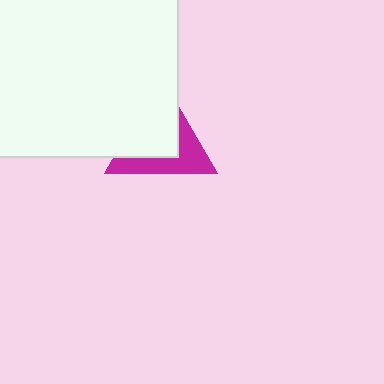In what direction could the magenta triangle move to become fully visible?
The magenta triangle could move toward the lower-right. That would shift it out from behind the white square entirely.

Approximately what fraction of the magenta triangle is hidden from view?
Roughly 57% of the magenta triangle is hidden behind the white square.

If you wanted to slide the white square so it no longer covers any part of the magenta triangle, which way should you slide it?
Slide it toward the upper-left — that is the most direct way to separate the two shapes.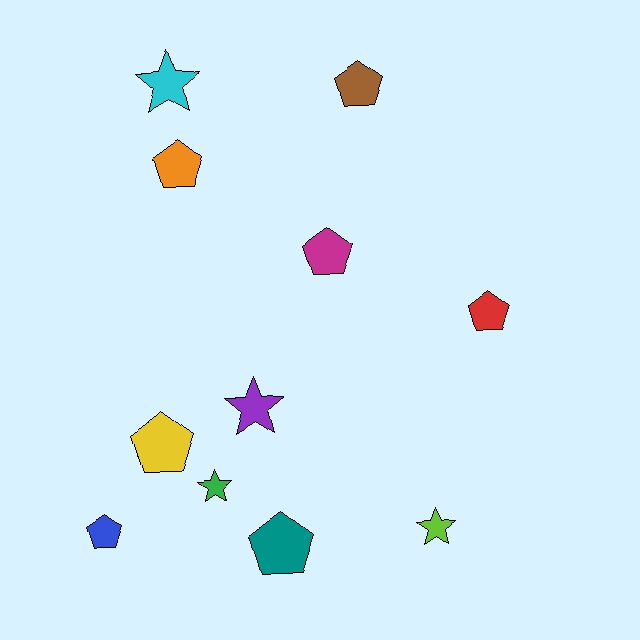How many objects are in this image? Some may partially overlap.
There are 11 objects.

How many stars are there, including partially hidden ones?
There are 4 stars.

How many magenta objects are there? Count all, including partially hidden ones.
There is 1 magenta object.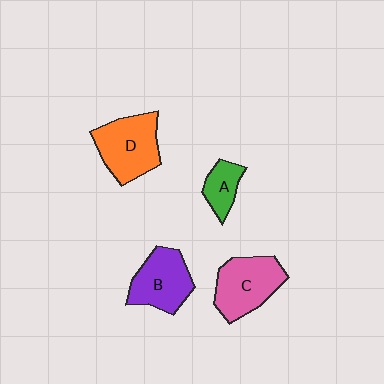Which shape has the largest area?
Shape D (orange).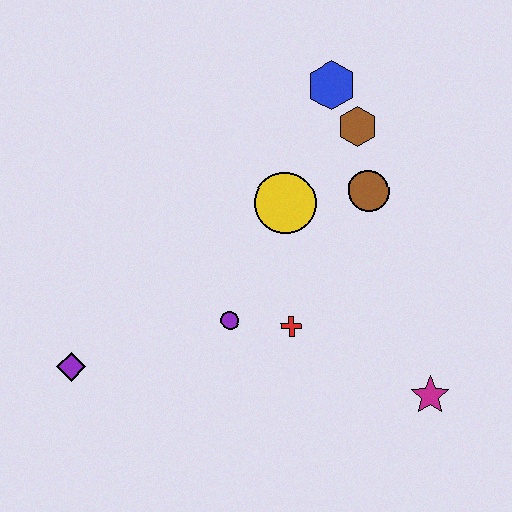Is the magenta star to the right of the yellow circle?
Yes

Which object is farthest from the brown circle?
The purple diamond is farthest from the brown circle.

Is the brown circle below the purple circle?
No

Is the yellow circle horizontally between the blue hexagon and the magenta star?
No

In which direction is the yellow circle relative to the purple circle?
The yellow circle is above the purple circle.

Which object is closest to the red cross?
The purple circle is closest to the red cross.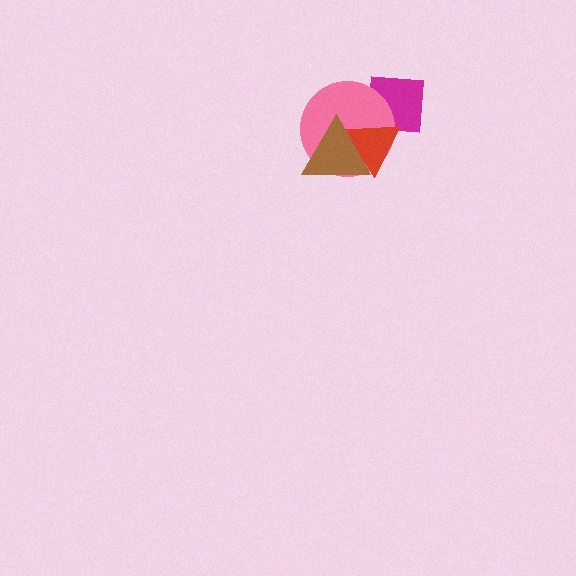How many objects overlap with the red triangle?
3 objects overlap with the red triangle.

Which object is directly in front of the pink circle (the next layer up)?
The red triangle is directly in front of the pink circle.